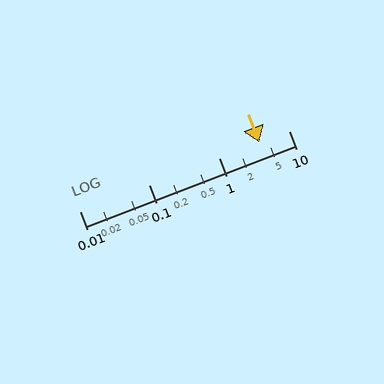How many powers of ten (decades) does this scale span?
The scale spans 3 decades, from 0.01 to 10.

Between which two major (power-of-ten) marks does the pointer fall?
The pointer is between 1 and 10.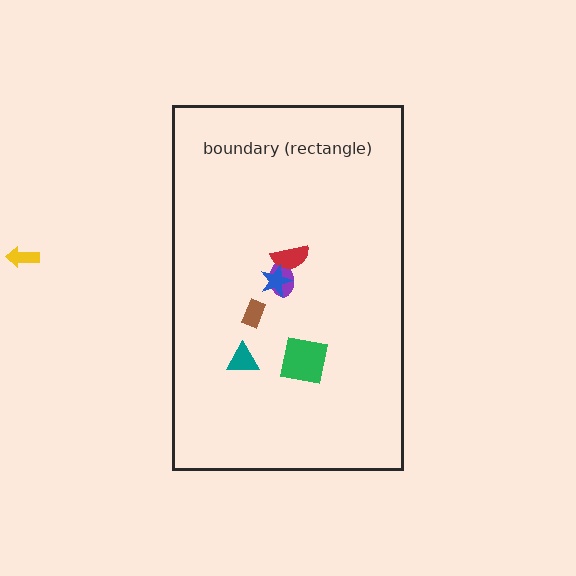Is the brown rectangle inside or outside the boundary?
Inside.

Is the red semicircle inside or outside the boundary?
Inside.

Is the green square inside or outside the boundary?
Inside.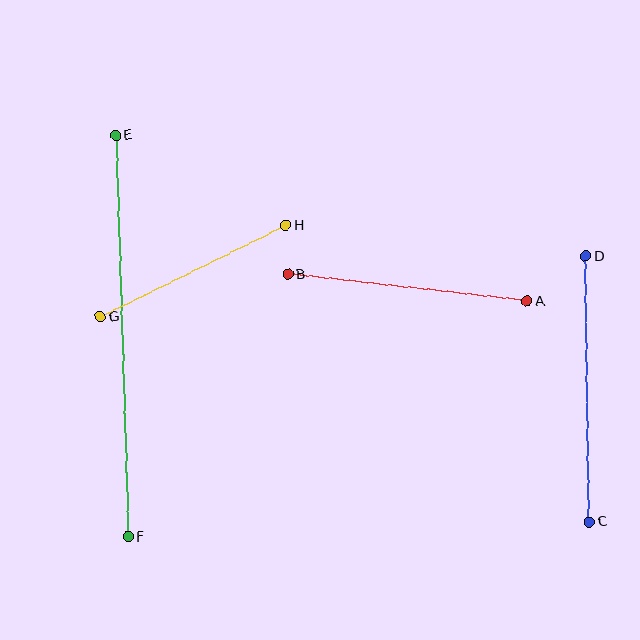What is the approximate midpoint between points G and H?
The midpoint is at approximately (193, 271) pixels.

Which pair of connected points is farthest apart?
Points E and F are farthest apart.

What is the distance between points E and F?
The distance is approximately 402 pixels.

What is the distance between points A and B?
The distance is approximately 241 pixels.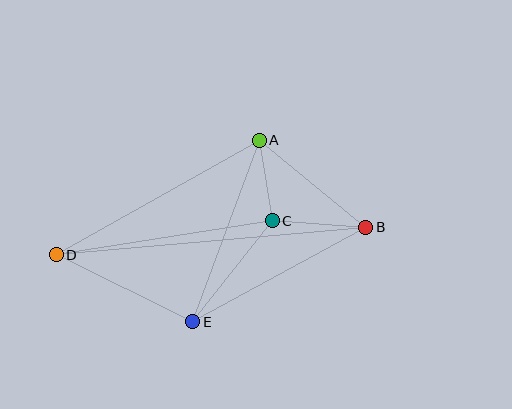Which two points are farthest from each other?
Points B and D are farthest from each other.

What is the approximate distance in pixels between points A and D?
The distance between A and D is approximately 233 pixels.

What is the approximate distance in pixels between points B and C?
The distance between B and C is approximately 93 pixels.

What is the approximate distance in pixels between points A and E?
The distance between A and E is approximately 193 pixels.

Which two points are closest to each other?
Points A and C are closest to each other.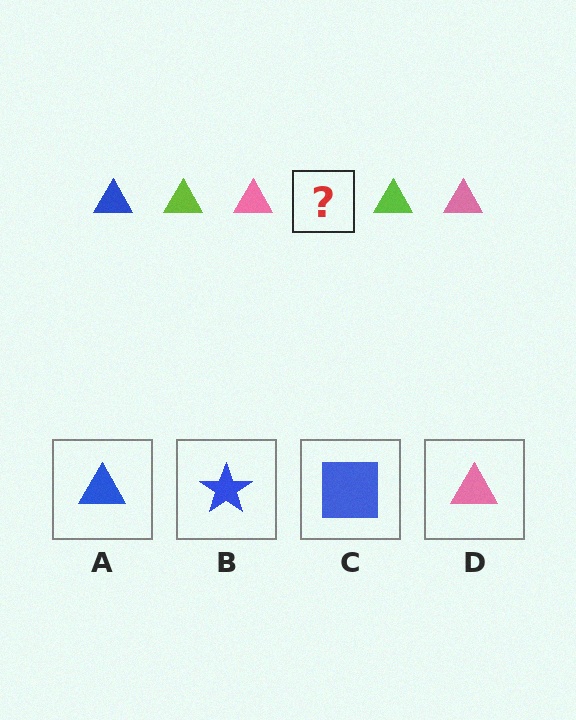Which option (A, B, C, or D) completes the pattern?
A.